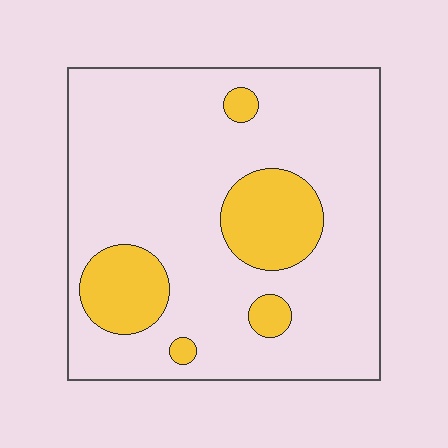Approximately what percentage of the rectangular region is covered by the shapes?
Approximately 20%.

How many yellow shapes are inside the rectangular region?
5.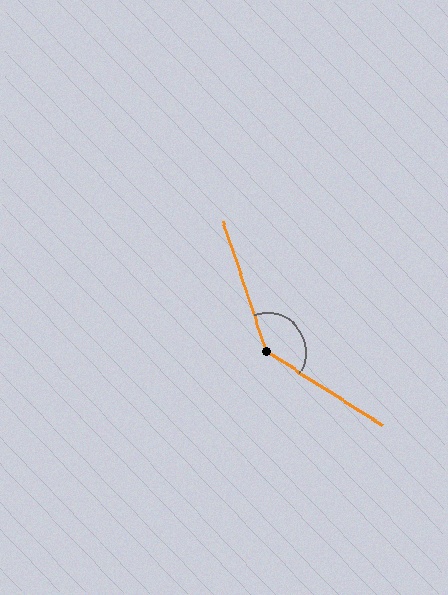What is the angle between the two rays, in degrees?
Approximately 141 degrees.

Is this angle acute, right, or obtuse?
It is obtuse.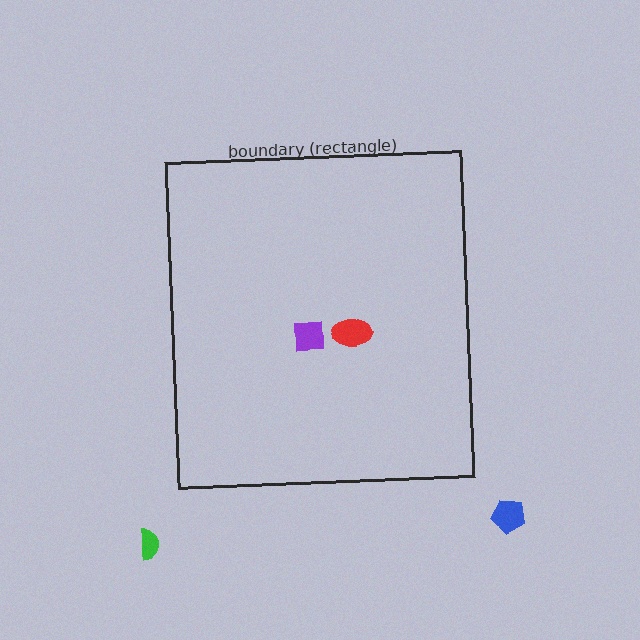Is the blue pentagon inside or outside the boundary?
Outside.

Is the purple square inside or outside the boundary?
Inside.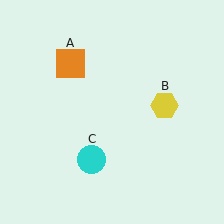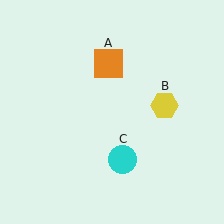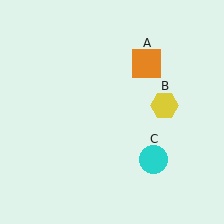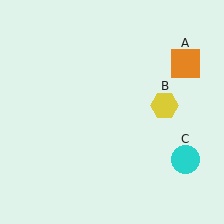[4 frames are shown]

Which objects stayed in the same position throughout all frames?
Yellow hexagon (object B) remained stationary.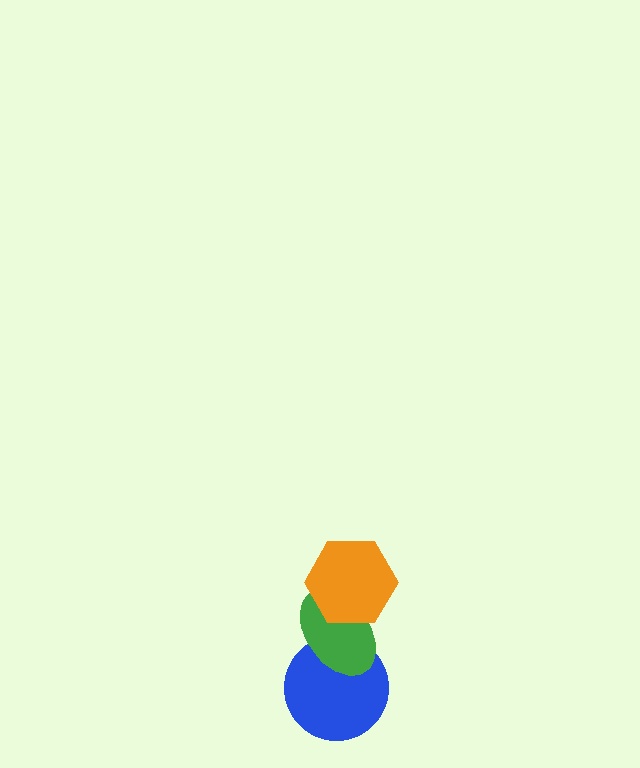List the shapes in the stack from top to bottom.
From top to bottom: the orange hexagon, the green ellipse, the blue circle.